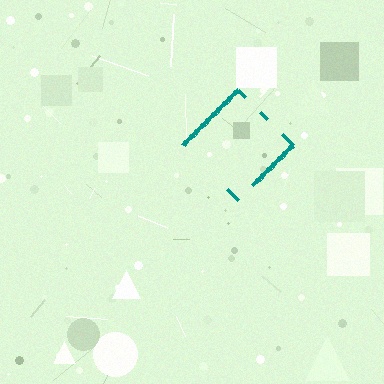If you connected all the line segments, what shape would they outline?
They would outline a diamond.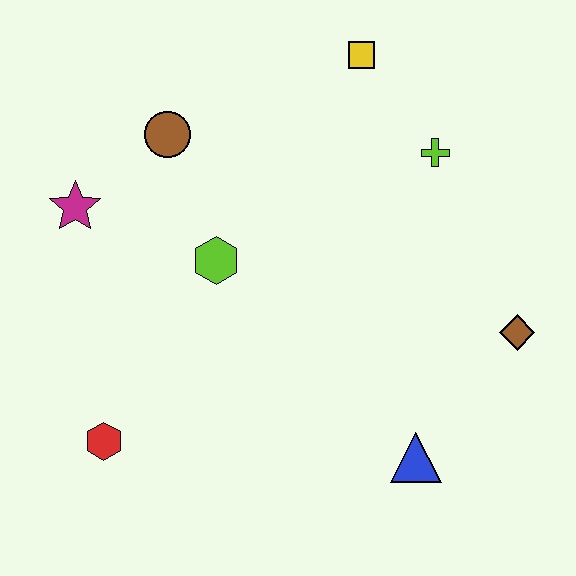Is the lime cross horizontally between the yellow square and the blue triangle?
No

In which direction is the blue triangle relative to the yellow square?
The blue triangle is below the yellow square.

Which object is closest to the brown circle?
The magenta star is closest to the brown circle.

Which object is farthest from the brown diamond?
The magenta star is farthest from the brown diamond.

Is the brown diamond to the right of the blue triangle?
Yes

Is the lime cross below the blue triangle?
No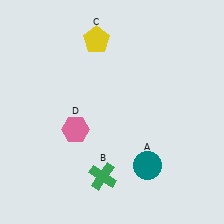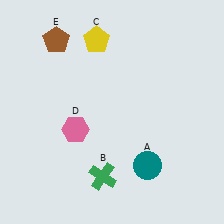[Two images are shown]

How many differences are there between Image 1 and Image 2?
There is 1 difference between the two images.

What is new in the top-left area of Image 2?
A brown pentagon (E) was added in the top-left area of Image 2.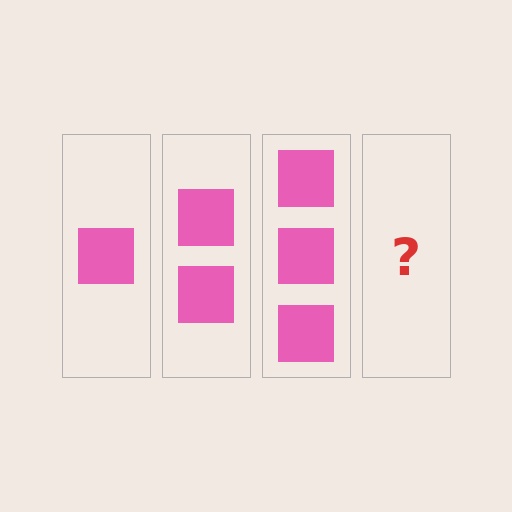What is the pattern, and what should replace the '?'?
The pattern is that each step adds one more square. The '?' should be 4 squares.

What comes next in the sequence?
The next element should be 4 squares.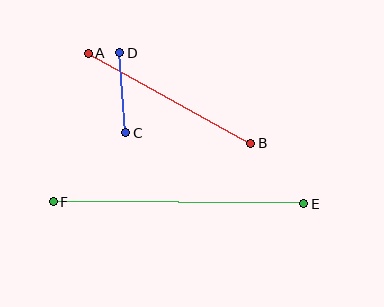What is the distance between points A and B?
The distance is approximately 186 pixels.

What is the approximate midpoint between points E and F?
The midpoint is at approximately (179, 203) pixels.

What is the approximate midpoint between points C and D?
The midpoint is at approximately (123, 93) pixels.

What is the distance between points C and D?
The distance is approximately 80 pixels.